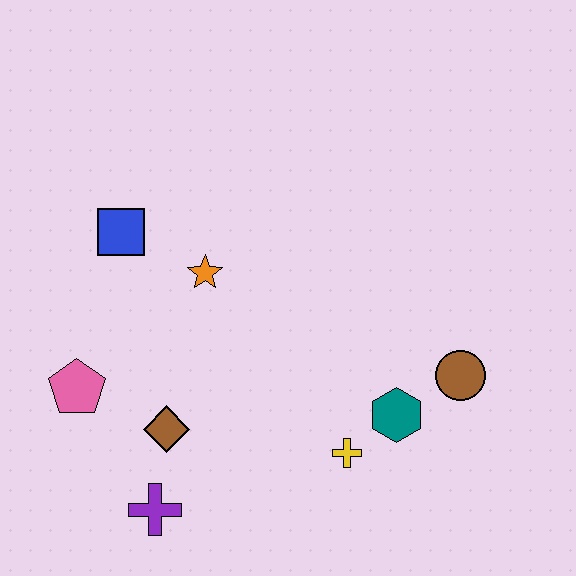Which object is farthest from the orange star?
The brown circle is farthest from the orange star.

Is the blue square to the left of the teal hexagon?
Yes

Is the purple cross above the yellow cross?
No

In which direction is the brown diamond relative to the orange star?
The brown diamond is below the orange star.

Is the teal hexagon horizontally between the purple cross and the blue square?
No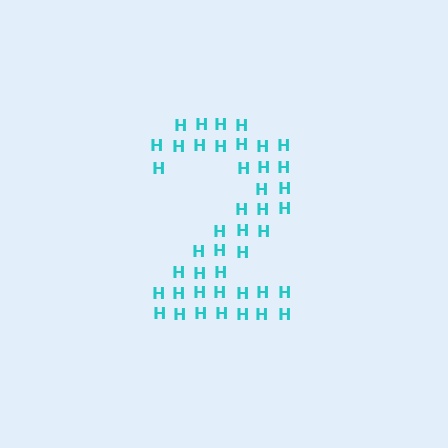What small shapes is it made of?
It is made of small letter H's.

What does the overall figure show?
The overall figure shows the digit 2.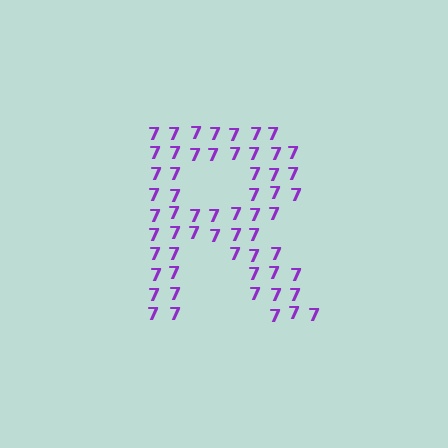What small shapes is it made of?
It is made of small digit 7's.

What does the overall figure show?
The overall figure shows the letter R.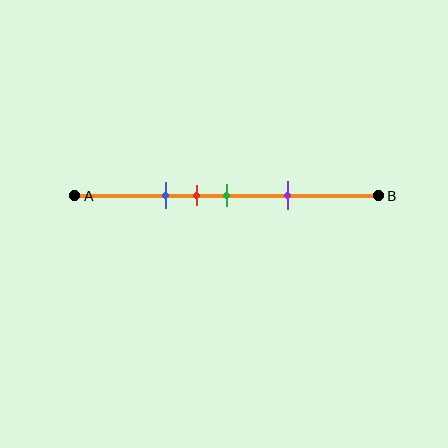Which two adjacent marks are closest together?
The red and green marks are the closest adjacent pair.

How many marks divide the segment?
There are 4 marks dividing the segment.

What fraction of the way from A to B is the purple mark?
The purple mark is approximately 70% (0.7) of the way from A to B.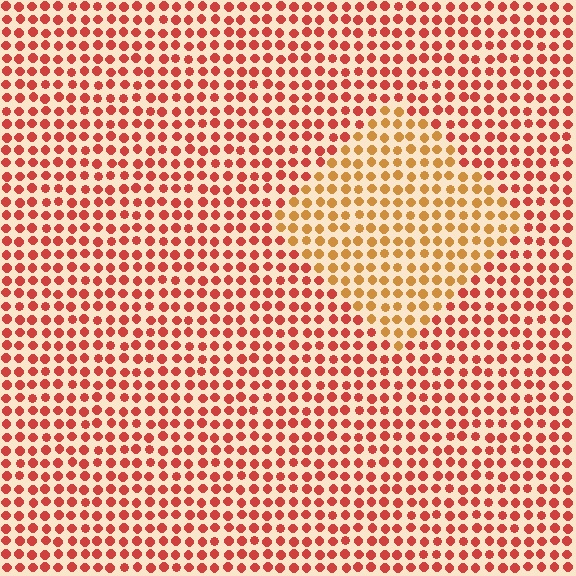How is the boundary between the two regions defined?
The boundary is defined purely by a slight shift in hue (about 33 degrees). Spacing, size, and orientation are identical on both sides.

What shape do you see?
I see a diamond.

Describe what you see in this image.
The image is filled with small red elements in a uniform arrangement. A diamond-shaped region is visible where the elements are tinted to a slightly different hue, forming a subtle color boundary.